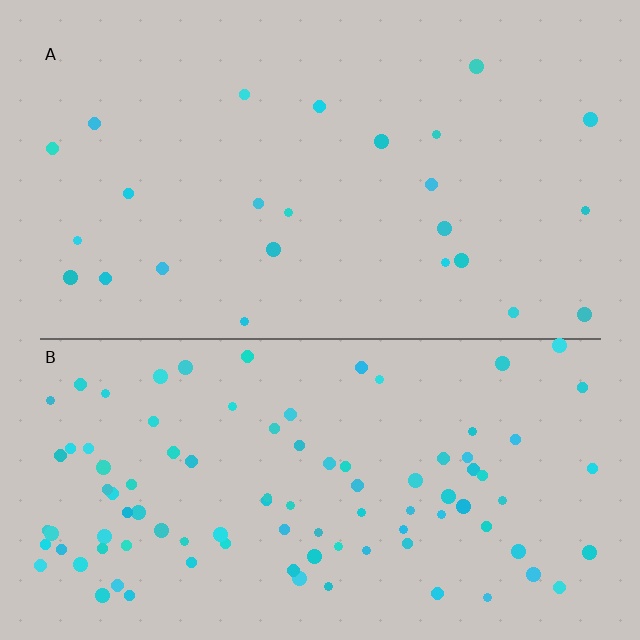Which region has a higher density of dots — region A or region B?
B (the bottom).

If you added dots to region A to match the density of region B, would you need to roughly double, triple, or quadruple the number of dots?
Approximately quadruple.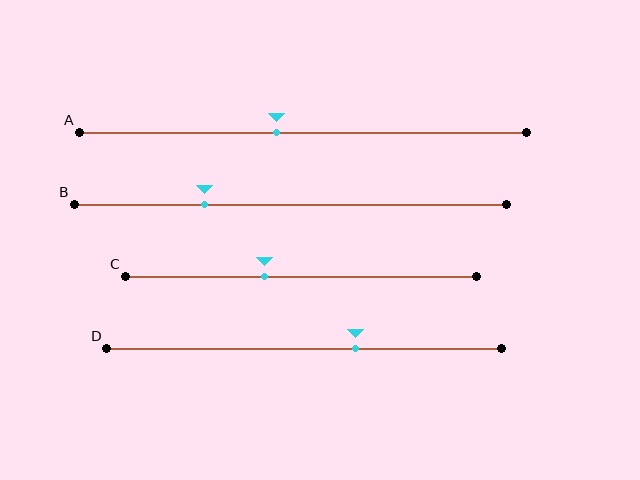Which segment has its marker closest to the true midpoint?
Segment A has its marker closest to the true midpoint.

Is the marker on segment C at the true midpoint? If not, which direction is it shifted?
No, the marker on segment C is shifted to the left by about 10% of the segment length.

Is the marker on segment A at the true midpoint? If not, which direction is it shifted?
No, the marker on segment A is shifted to the left by about 6% of the segment length.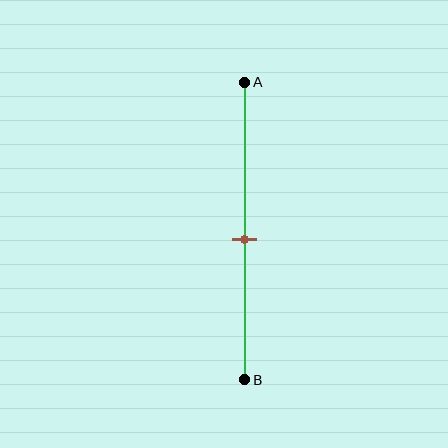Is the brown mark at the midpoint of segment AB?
Yes, the mark is approximately at the midpoint.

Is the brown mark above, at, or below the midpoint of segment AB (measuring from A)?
The brown mark is approximately at the midpoint of segment AB.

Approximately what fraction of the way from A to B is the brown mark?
The brown mark is approximately 55% of the way from A to B.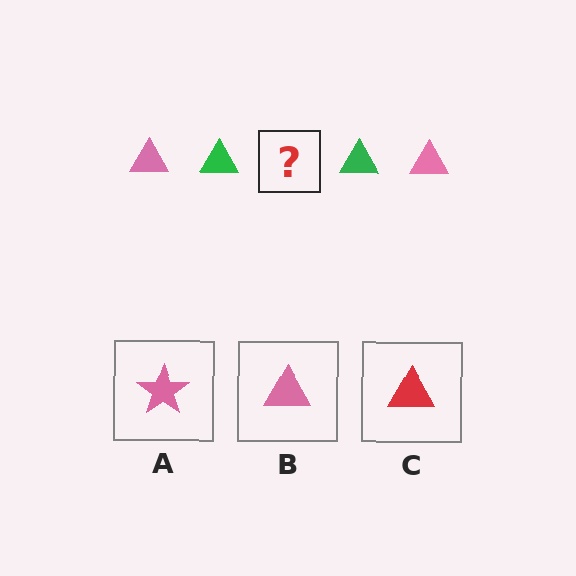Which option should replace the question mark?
Option B.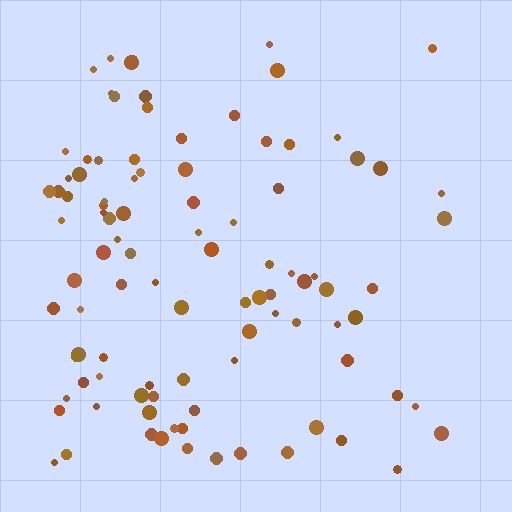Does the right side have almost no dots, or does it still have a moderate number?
Still a moderate number, just noticeably fewer than the left.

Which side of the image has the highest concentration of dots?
The left.